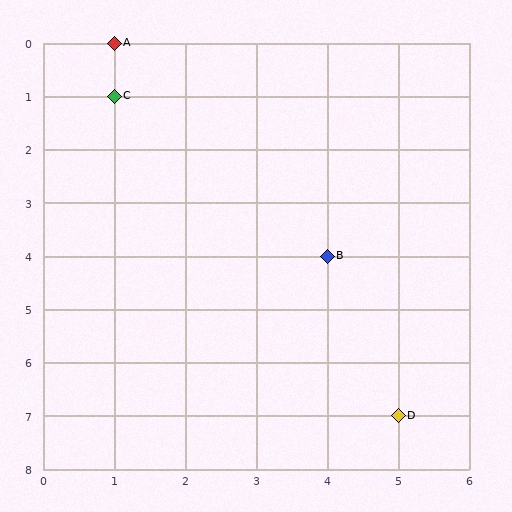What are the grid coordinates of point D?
Point D is at grid coordinates (5, 7).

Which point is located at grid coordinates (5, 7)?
Point D is at (5, 7).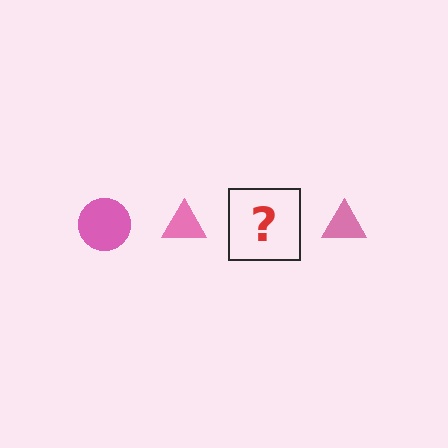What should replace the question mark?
The question mark should be replaced with a pink circle.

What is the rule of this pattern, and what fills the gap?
The rule is that the pattern cycles through circle, triangle shapes in pink. The gap should be filled with a pink circle.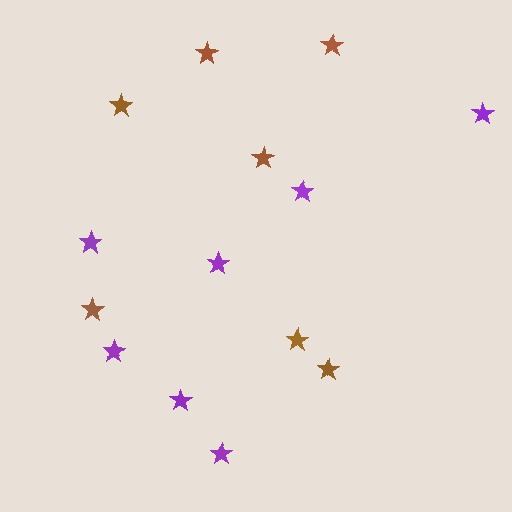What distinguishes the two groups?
There are 2 groups: one group of purple stars (7) and one group of brown stars (7).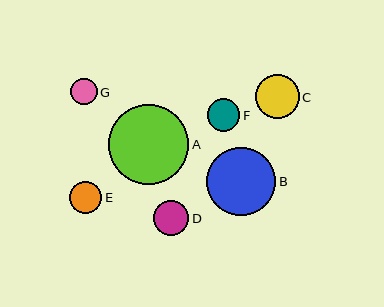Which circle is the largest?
Circle A is the largest with a size of approximately 80 pixels.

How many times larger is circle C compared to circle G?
Circle C is approximately 1.7 times the size of circle G.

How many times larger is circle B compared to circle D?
Circle B is approximately 2.0 times the size of circle D.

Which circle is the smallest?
Circle G is the smallest with a size of approximately 27 pixels.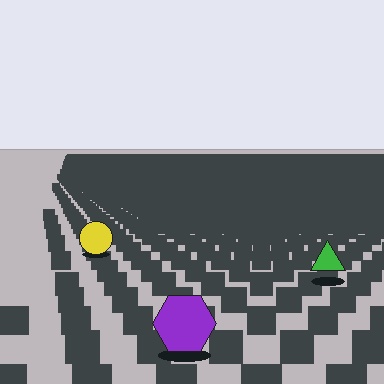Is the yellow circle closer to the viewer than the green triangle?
No. The green triangle is closer — you can tell from the texture gradient: the ground texture is coarser near it.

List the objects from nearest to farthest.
From nearest to farthest: the purple hexagon, the green triangle, the yellow circle.